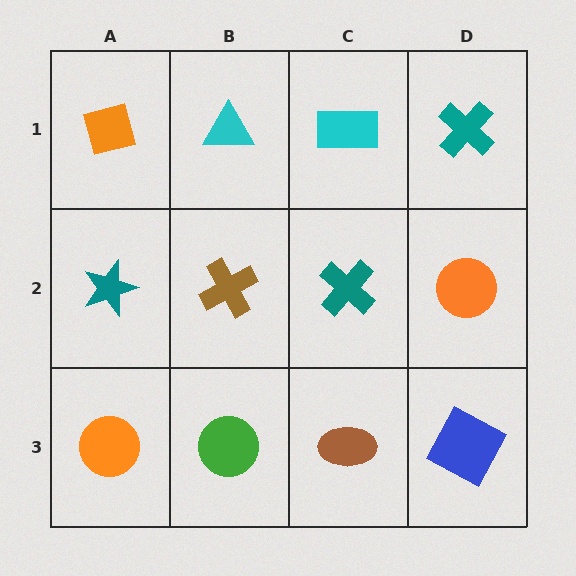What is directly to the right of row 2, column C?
An orange circle.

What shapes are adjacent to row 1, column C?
A teal cross (row 2, column C), a cyan triangle (row 1, column B), a teal cross (row 1, column D).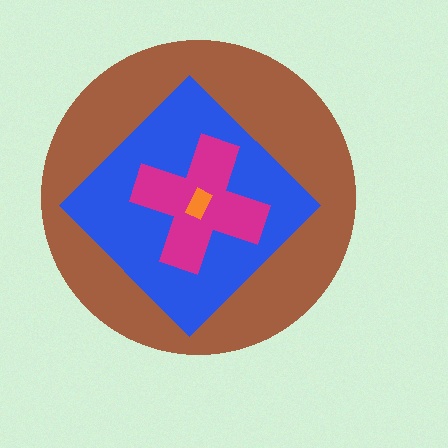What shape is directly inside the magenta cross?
The orange rectangle.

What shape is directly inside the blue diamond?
The magenta cross.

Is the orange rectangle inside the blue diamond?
Yes.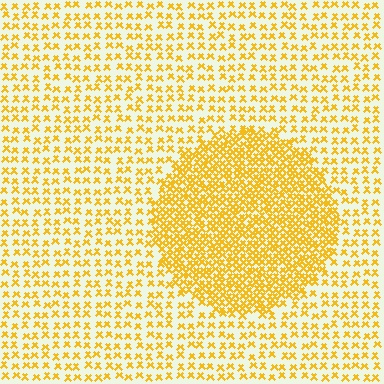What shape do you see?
I see a circle.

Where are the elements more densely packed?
The elements are more densely packed inside the circle boundary.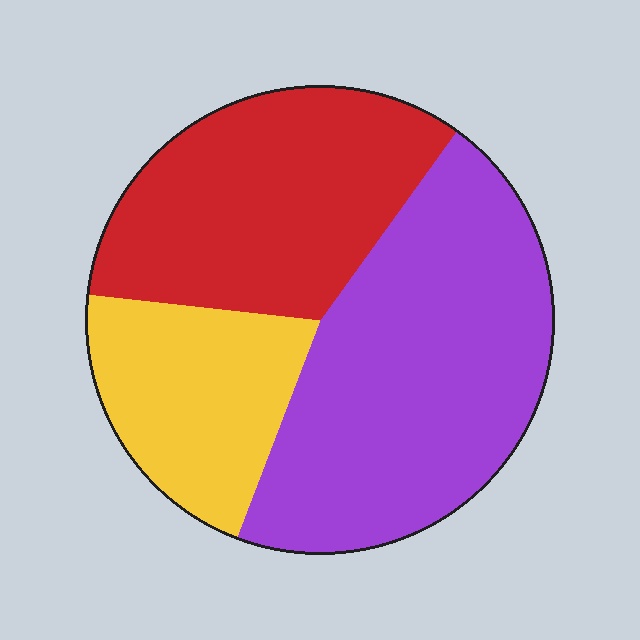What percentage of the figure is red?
Red covers about 35% of the figure.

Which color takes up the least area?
Yellow, at roughly 20%.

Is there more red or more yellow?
Red.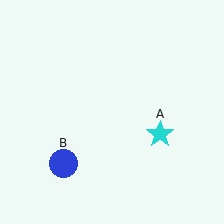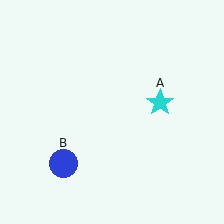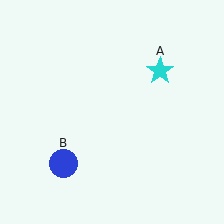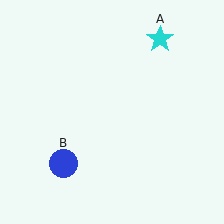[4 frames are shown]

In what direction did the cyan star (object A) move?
The cyan star (object A) moved up.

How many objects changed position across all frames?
1 object changed position: cyan star (object A).